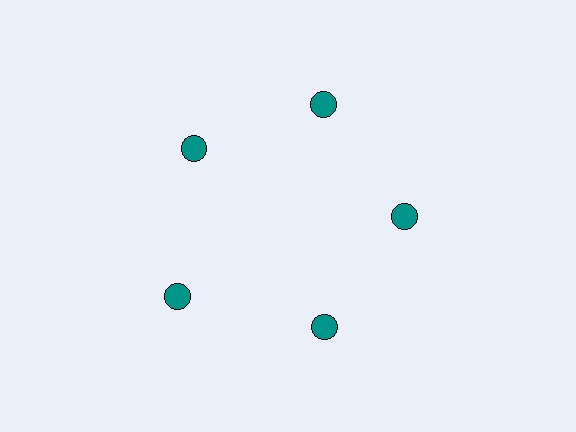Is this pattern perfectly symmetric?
No. The 5 teal circles are arranged in a ring, but one element near the 8 o'clock position is pushed outward from the center, breaking the 5-fold rotational symmetry.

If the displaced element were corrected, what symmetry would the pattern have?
It would have 5-fold rotational symmetry — the pattern would map onto itself every 72 degrees.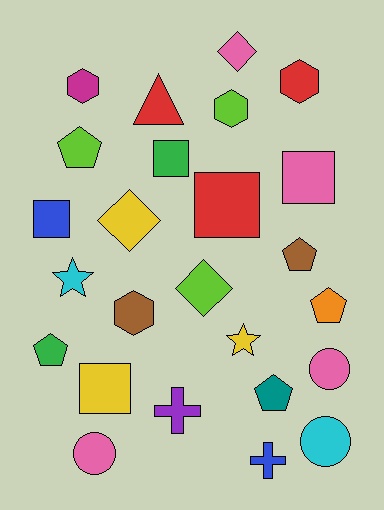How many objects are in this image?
There are 25 objects.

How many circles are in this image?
There are 3 circles.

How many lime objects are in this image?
There are 3 lime objects.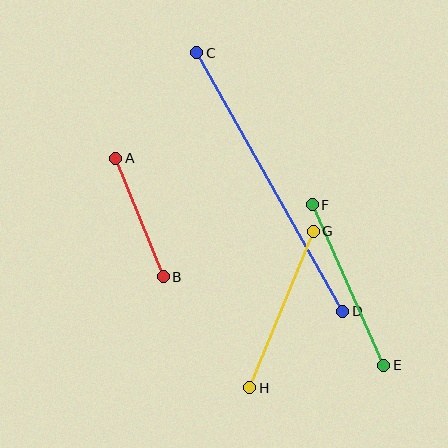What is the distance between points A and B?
The distance is approximately 128 pixels.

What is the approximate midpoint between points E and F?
The midpoint is at approximately (348, 285) pixels.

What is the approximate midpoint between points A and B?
The midpoint is at approximately (139, 217) pixels.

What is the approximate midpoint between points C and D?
The midpoint is at approximately (270, 182) pixels.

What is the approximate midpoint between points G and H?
The midpoint is at approximately (282, 309) pixels.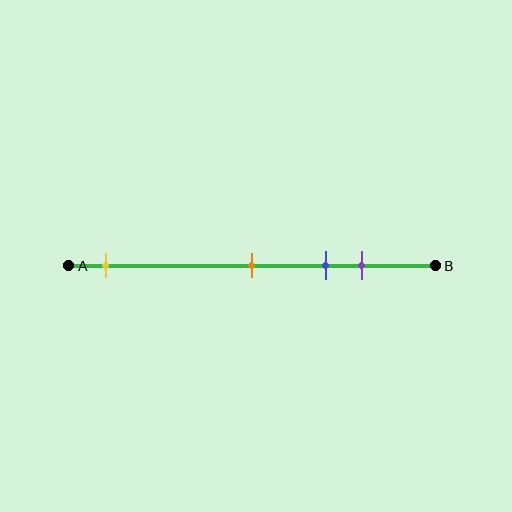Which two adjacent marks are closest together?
The blue and purple marks are the closest adjacent pair.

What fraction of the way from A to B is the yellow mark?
The yellow mark is approximately 10% (0.1) of the way from A to B.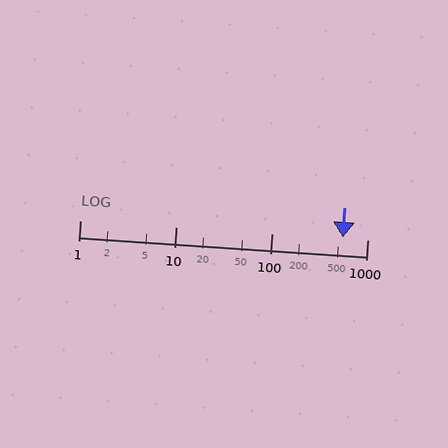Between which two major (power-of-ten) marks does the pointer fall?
The pointer is between 100 and 1000.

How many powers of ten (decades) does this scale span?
The scale spans 3 decades, from 1 to 1000.